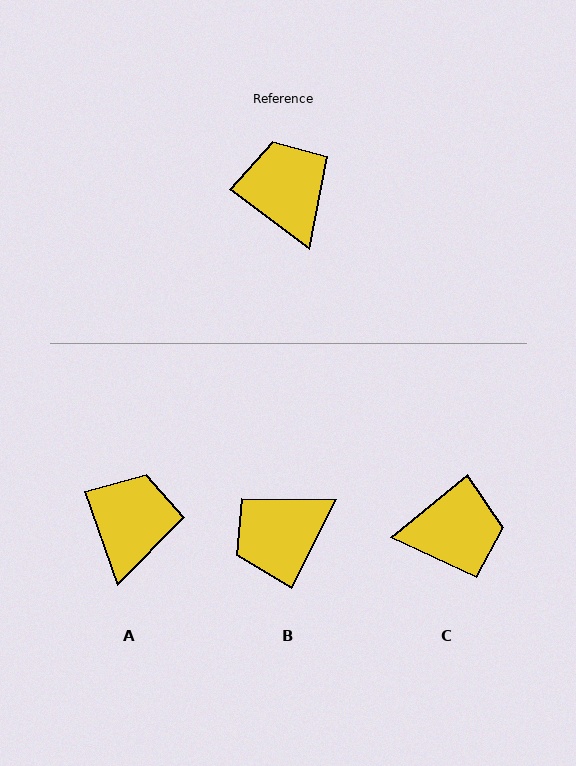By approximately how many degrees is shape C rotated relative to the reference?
Approximately 104 degrees clockwise.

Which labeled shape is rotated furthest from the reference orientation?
C, about 104 degrees away.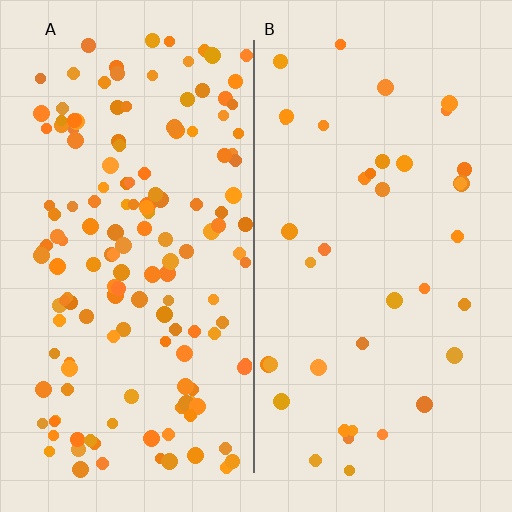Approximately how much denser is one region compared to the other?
Approximately 3.9× — region A over region B.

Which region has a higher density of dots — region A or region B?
A (the left).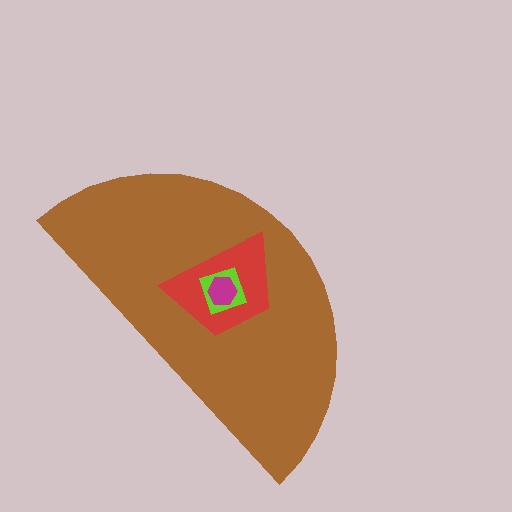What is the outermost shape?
The brown semicircle.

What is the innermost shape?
The magenta hexagon.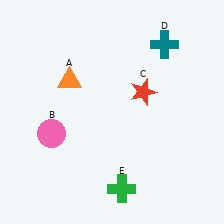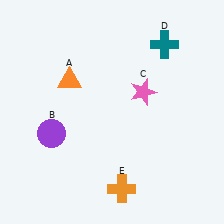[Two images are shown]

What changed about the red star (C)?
In Image 1, C is red. In Image 2, it changed to pink.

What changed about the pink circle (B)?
In Image 1, B is pink. In Image 2, it changed to purple.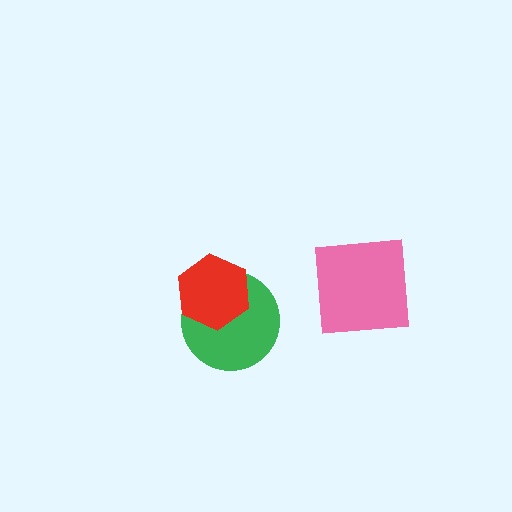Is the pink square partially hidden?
No, no other shape covers it.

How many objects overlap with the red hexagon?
1 object overlaps with the red hexagon.